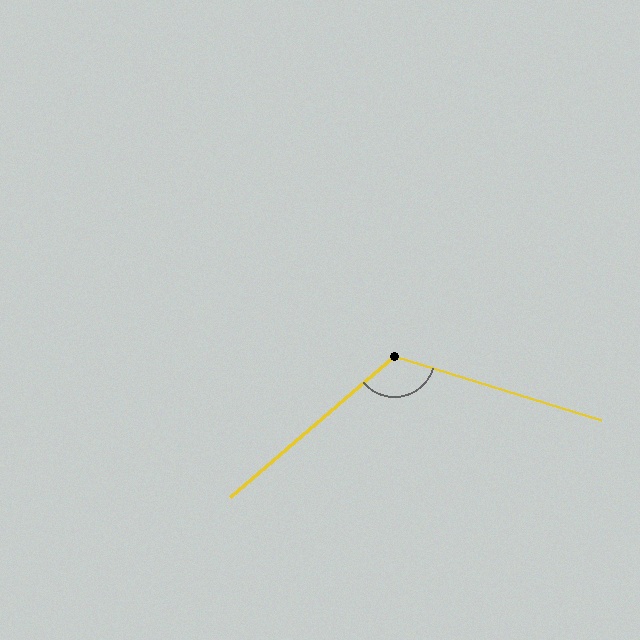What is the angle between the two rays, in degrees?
Approximately 122 degrees.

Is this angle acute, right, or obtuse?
It is obtuse.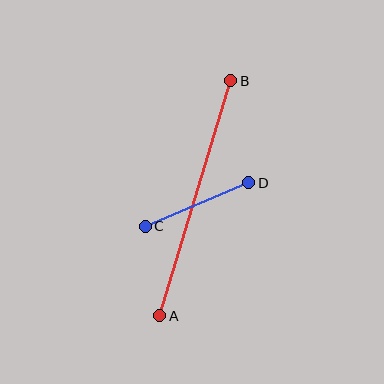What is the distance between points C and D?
The distance is approximately 112 pixels.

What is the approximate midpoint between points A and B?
The midpoint is at approximately (195, 198) pixels.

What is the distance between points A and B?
The distance is approximately 245 pixels.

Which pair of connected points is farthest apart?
Points A and B are farthest apart.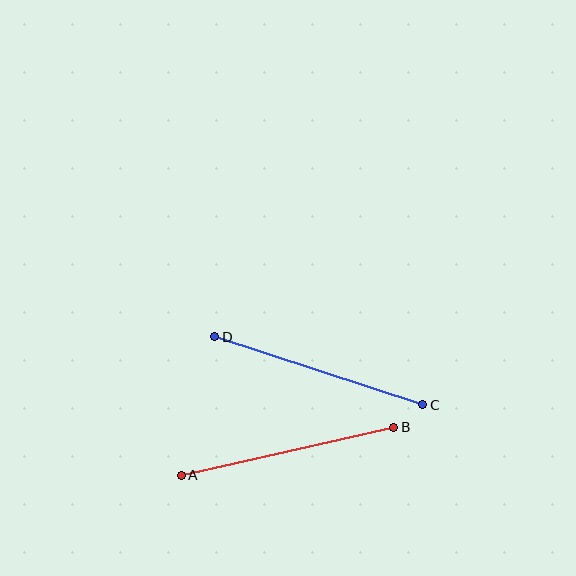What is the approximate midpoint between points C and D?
The midpoint is at approximately (319, 371) pixels.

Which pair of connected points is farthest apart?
Points C and D are farthest apart.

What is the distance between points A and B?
The distance is approximately 218 pixels.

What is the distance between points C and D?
The distance is approximately 219 pixels.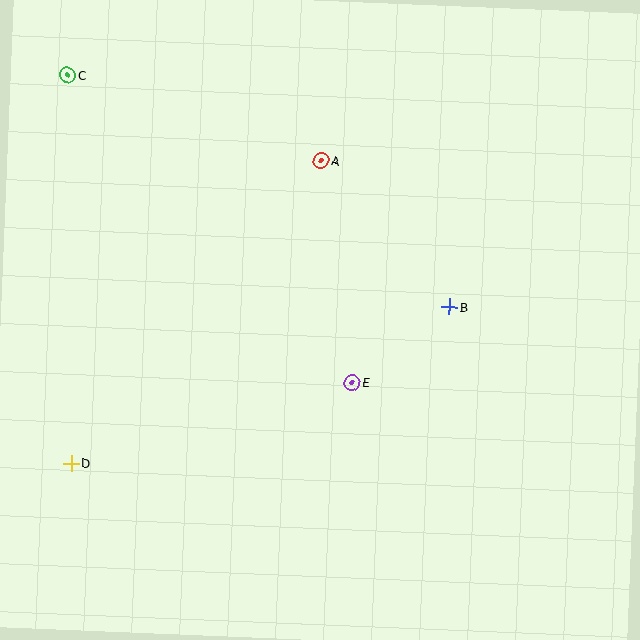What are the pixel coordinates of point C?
Point C is at (68, 75).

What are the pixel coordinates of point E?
Point E is at (352, 382).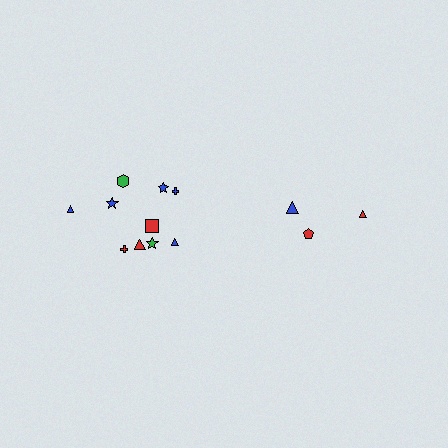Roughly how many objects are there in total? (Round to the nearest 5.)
Roughly 15 objects in total.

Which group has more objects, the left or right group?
The left group.